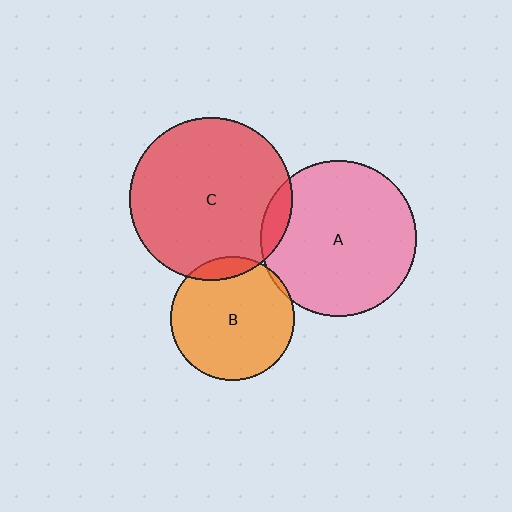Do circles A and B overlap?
Yes.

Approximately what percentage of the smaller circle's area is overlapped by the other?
Approximately 5%.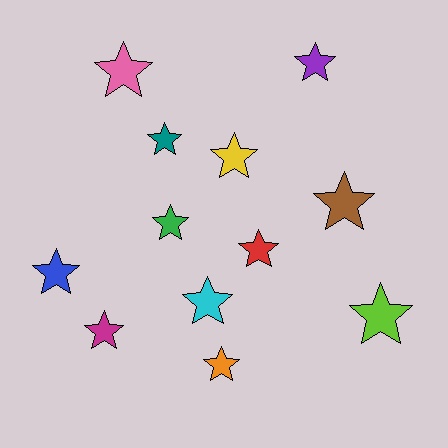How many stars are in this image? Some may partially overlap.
There are 12 stars.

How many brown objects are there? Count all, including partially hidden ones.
There is 1 brown object.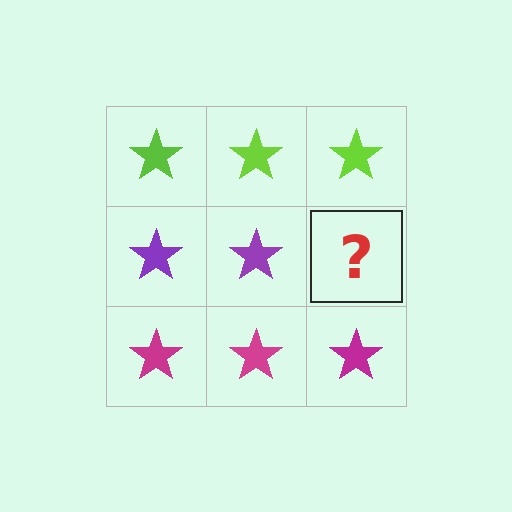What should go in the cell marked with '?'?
The missing cell should contain a purple star.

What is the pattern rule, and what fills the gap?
The rule is that each row has a consistent color. The gap should be filled with a purple star.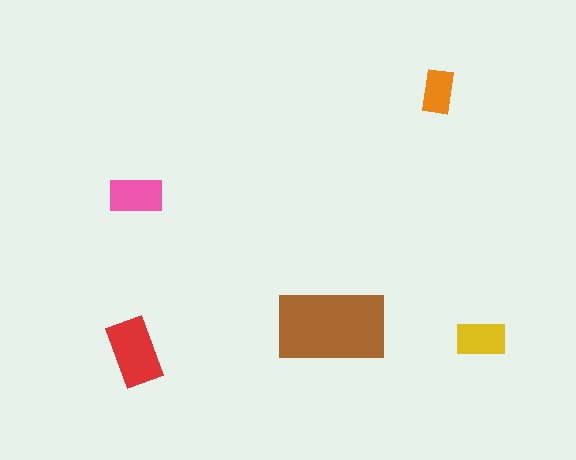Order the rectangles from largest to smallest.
the brown one, the red one, the pink one, the yellow one, the orange one.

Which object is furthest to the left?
The red rectangle is leftmost.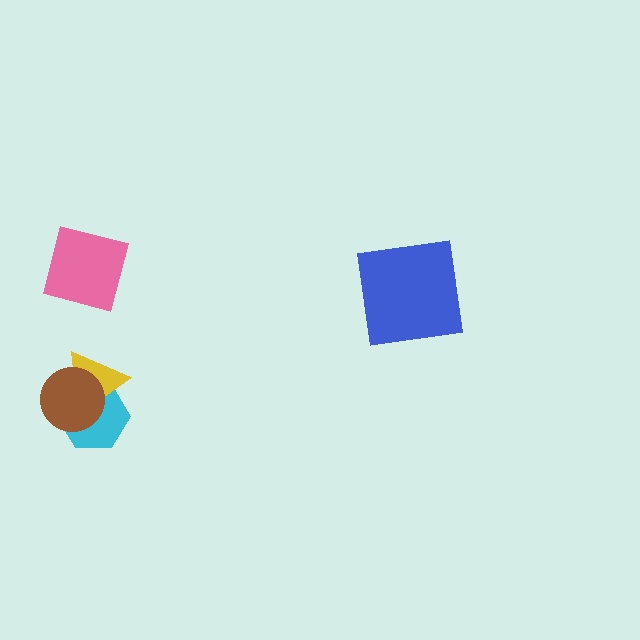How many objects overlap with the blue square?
0 objects overlap with the blue square.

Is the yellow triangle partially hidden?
Yes, it is partially covered by another shape.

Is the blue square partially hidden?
No, no other shape covers it.